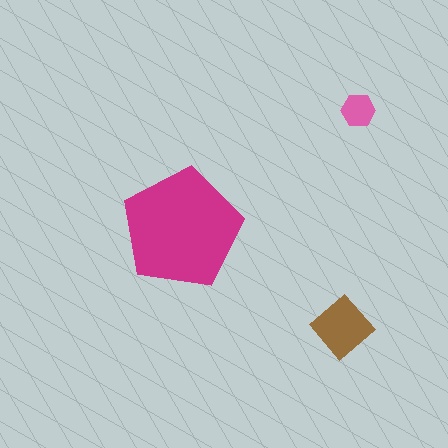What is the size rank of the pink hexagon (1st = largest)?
3rd.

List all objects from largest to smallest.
The magenta pentagon, the brown diamond, the pink hexagon.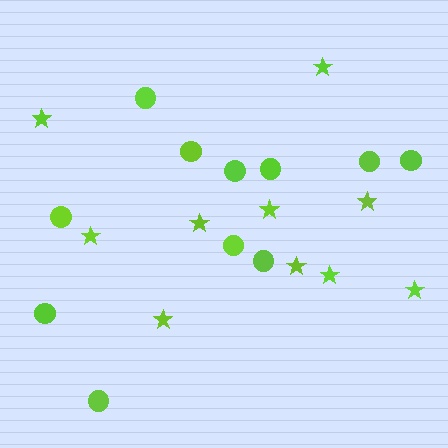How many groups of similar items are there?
There are 2 groups: one group of stars (10) and one group of circles (11).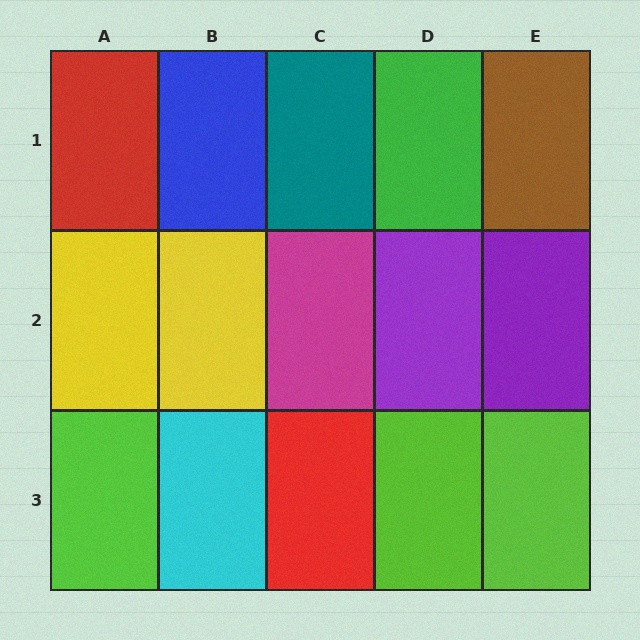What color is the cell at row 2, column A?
Yellow.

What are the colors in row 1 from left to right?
Red, blue, teal, green, brown.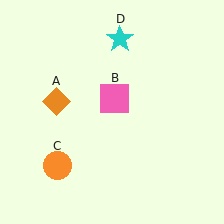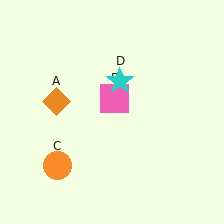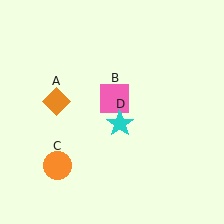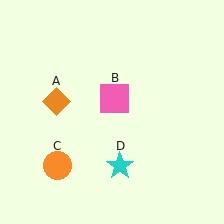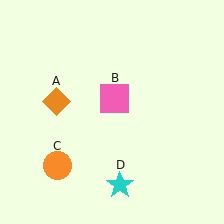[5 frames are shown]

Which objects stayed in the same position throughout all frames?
Orange diamond (object A) and pink square (object B) and orange circle (object C) remained stationary.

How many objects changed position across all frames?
1 object changed position: cyan star (object D).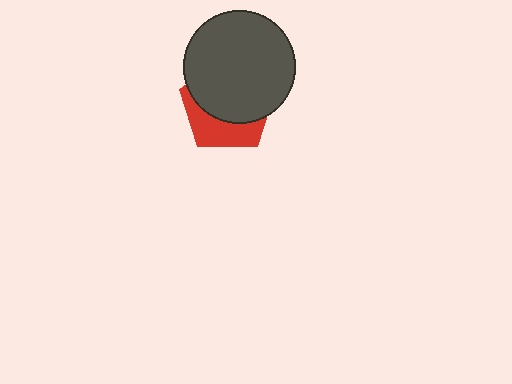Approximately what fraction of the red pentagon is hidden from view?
Roughly 64% of the red pentagon is hidden behind the dark gray circle.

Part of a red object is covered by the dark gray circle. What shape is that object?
It is a pentagon.